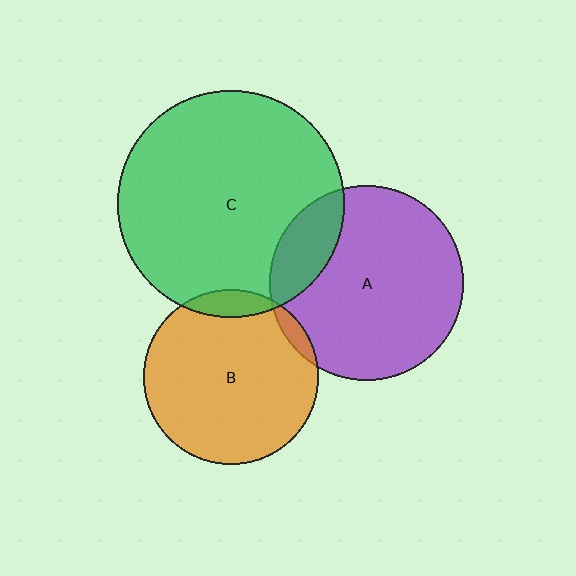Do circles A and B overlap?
Yes.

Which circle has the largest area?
Circle C (green).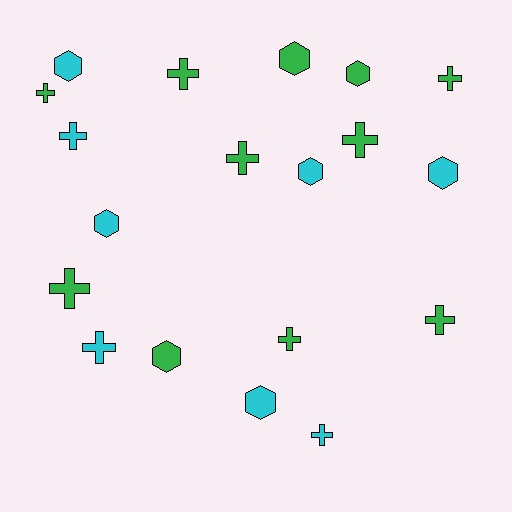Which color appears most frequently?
Green, with 11 objects.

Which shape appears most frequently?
Cross, with 11 objects.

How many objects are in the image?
There are 19 objects.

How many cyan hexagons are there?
There are 5 cyan hexagons.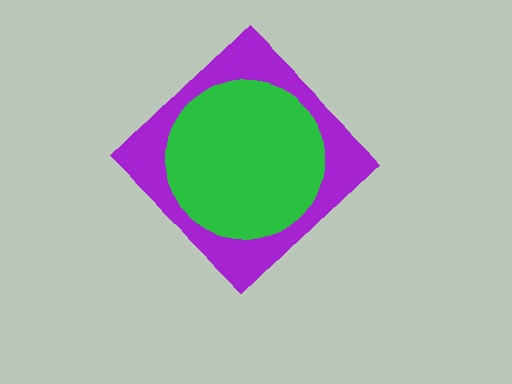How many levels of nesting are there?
2.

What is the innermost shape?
The green circle.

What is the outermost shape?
The purple diamond.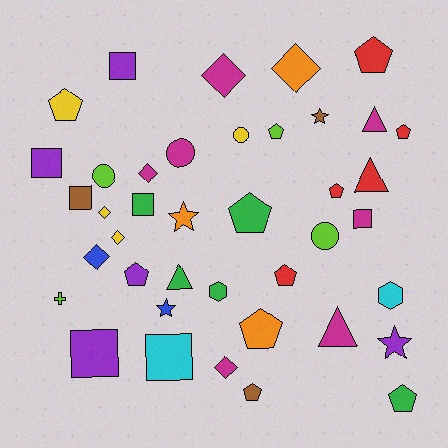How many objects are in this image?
There are 40 objects.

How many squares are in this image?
There are 7 squares.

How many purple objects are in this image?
There are 5 purple objects.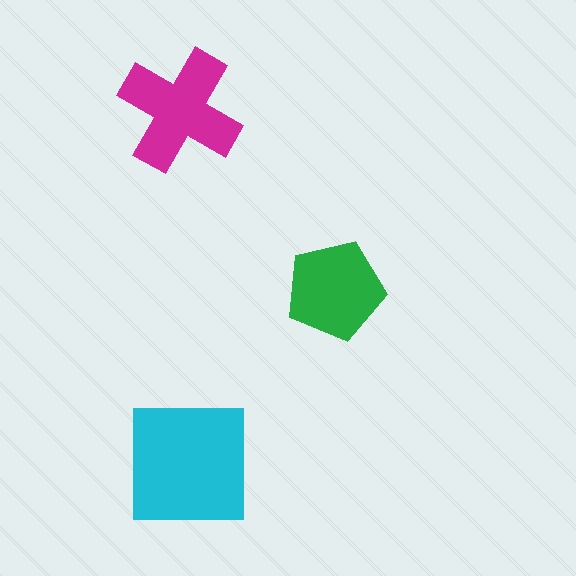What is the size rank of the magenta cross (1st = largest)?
2nd.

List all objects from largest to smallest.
The cyan square, the magenta cross, the green pentagon.